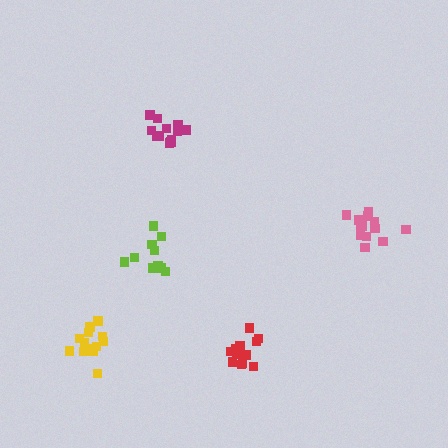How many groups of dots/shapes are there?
There are 5 groups.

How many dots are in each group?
Group 1: 14 dots, Group 2: 10 dots, Group 3: 14 dots, Group 4: 13 dots, Group 5: 12 dots (63 total).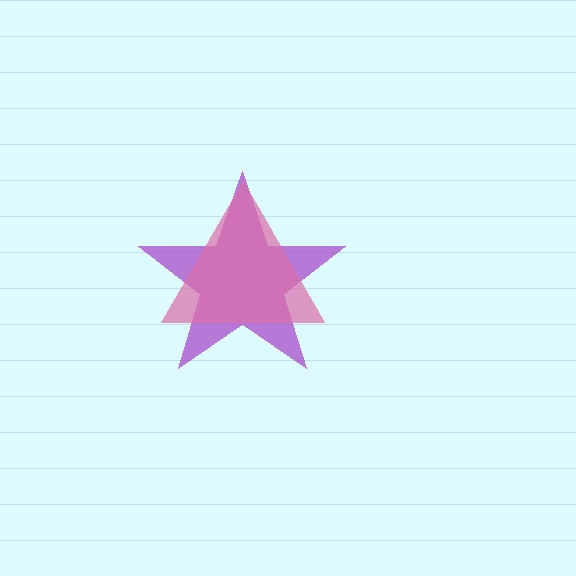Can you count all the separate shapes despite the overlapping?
Yes, there are 2 separate shapes.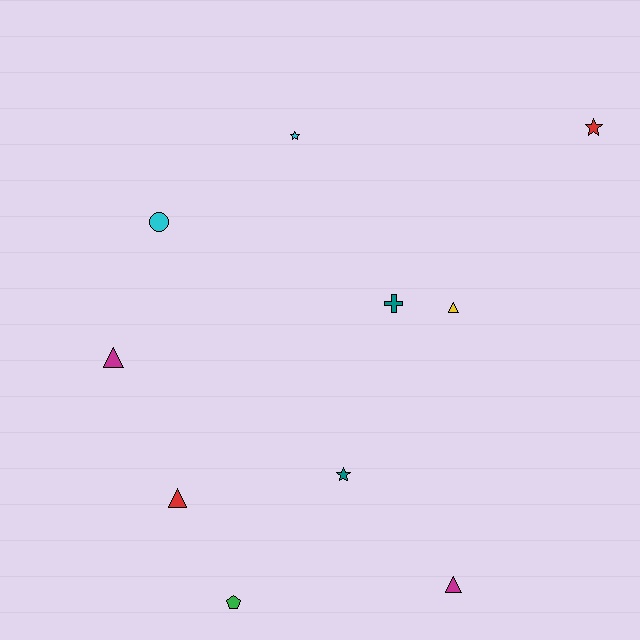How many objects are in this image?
There are 10 objects.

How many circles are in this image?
There is 1 circle.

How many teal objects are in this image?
There are 2 teal objects.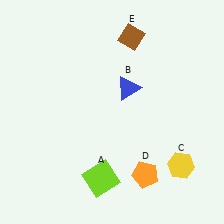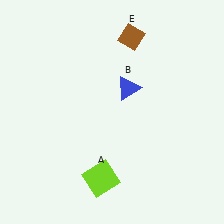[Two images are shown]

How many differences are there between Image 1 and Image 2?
There are 2 differences between the two images.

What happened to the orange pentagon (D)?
The orange pentagon (D) was removed in Image 2. It was in the bottom-right area of Image 1.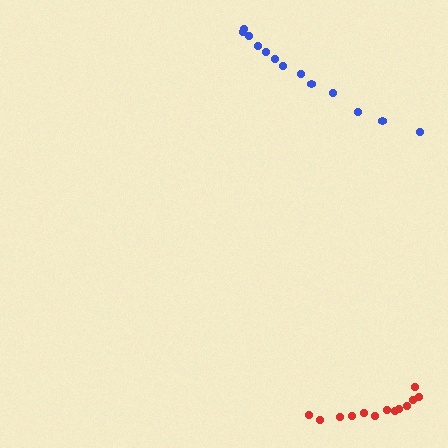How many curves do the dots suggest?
There are 2 distinct paths.